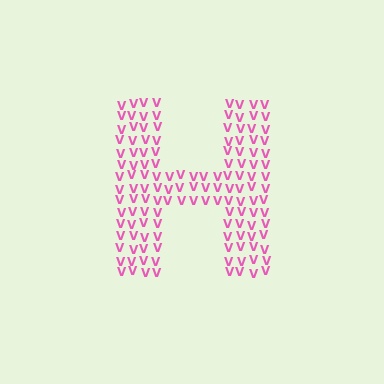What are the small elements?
The small elements are letter V's.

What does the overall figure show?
The overall figure shows the letter H.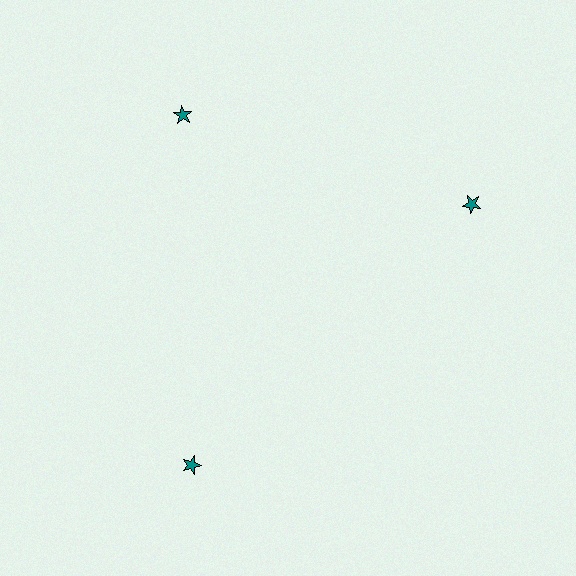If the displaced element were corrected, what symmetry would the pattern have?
It would have 3-fold rotational symmetry — the pattern would map onto itself every 120 degrees.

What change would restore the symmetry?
The symmetry would be restored by rotating it back into even spacing with its neighbors so that all 3 stars sit at equal angles and equal distance from the center.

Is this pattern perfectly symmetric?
No. The 3 teal stars are arranged in a ring, but one element near the 3 o'clock position is rotated out of alignment along the ring, breaking the 3-fold rotational symmetry.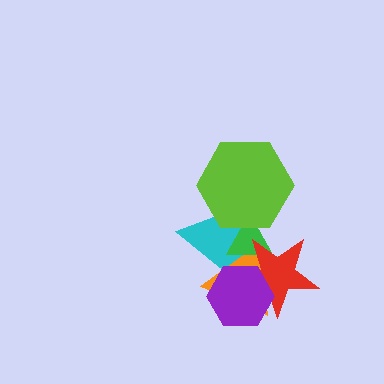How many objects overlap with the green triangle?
4 objects overlap with the green triangle.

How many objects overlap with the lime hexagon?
2 objects overlap with the lime hexagon.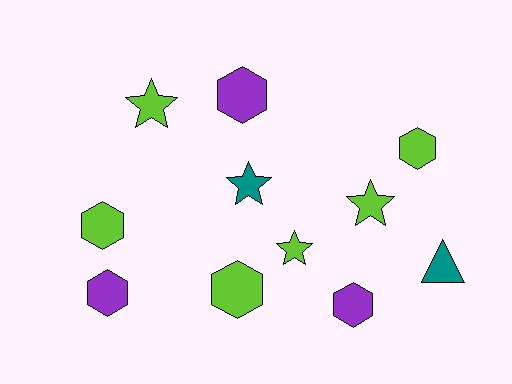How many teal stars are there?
There is 1 teal star.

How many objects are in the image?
There are 11 objects.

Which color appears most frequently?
Lime, with 6 objects.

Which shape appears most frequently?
Hexagon, with 6 objects.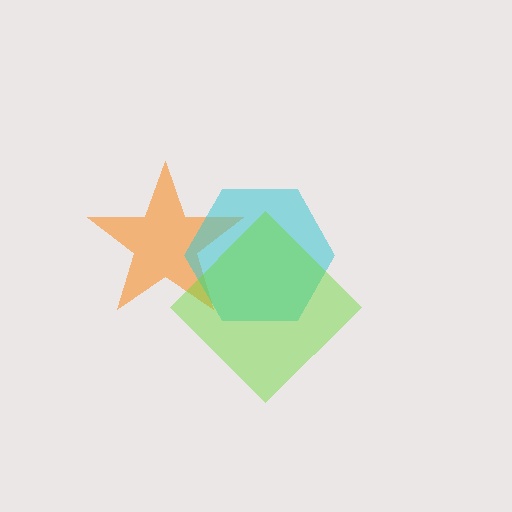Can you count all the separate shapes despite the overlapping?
Yes, there are 3 separate shapes.